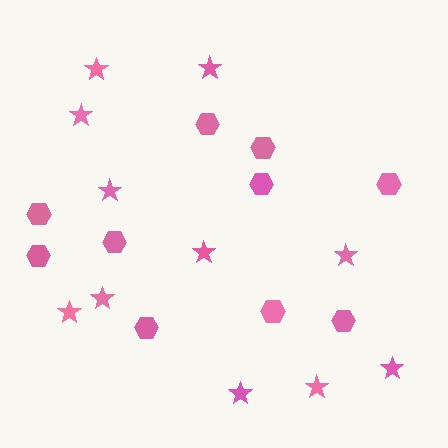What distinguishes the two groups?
There are 2 groups: one group of stars (11) and one group of hexagons (10).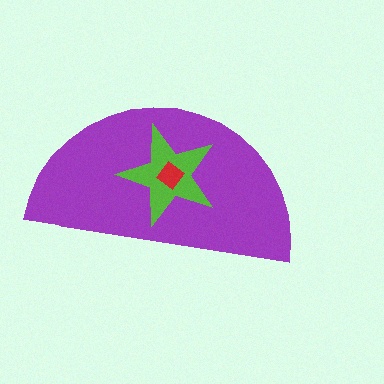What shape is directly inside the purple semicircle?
The lime star.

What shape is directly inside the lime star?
The red diamond.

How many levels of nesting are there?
3.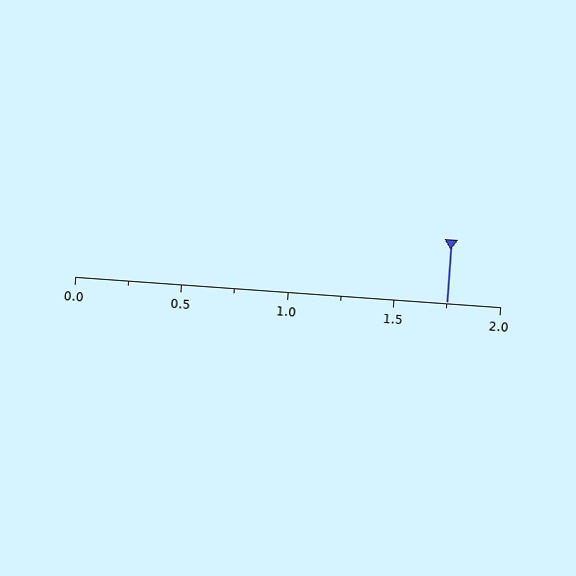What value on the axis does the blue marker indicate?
The marker indicates approximately 1.75.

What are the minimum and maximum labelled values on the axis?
The axis runs from 0.0 to 2.0.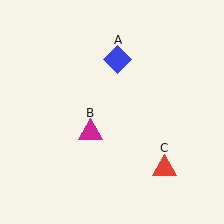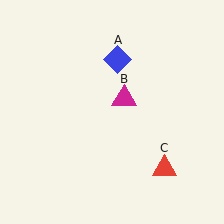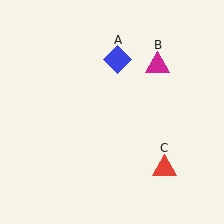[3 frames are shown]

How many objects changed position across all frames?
1 object changed position: magenta triangle (object B).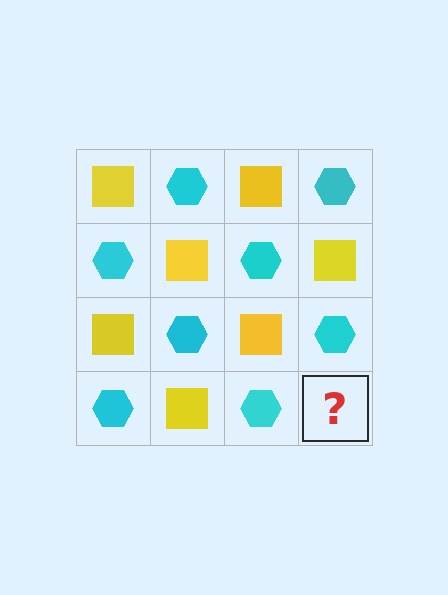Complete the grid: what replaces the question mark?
The question mark should be replaced with a yellow square.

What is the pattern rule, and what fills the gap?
The rule is that it alternates yellow square and cyan hexagon in a checkerboard pattern. The gap should be filled with a yellow square.